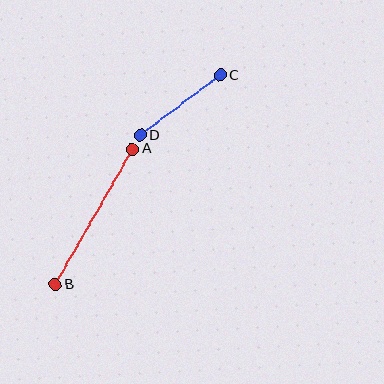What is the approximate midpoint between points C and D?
The midpoint is at approximately (180, 105) pixels.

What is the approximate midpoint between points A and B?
The midpoint is at approximately (94, 217) pixels.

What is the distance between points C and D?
The distance is approximately 100 pixels.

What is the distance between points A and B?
The distance is approximately 156 pixels.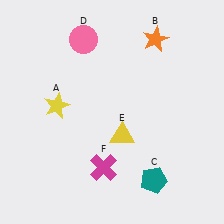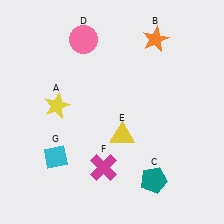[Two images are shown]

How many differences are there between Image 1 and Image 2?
There is 1 difference between the two images.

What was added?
A cyan diamond (G) was added in Image 2.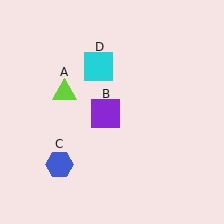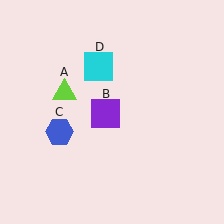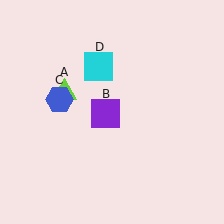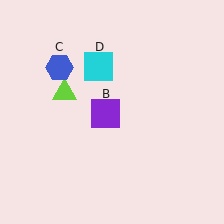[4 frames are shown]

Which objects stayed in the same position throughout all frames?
Lime triangle (object A) and purple square (object B) and cyan square (object D) remained stationary.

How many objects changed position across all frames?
1 object changed position: blue hexagon (object C).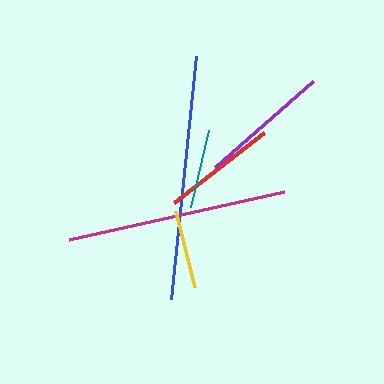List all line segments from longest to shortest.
From longest to shortest: blue, magenta, purple, red, teal, yellow.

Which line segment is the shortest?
The yellow line is the shortest at approximately 78 pixels.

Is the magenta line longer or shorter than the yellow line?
The magenta line is longer than the yellow line.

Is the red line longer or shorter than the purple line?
The purple line is longer than the red line.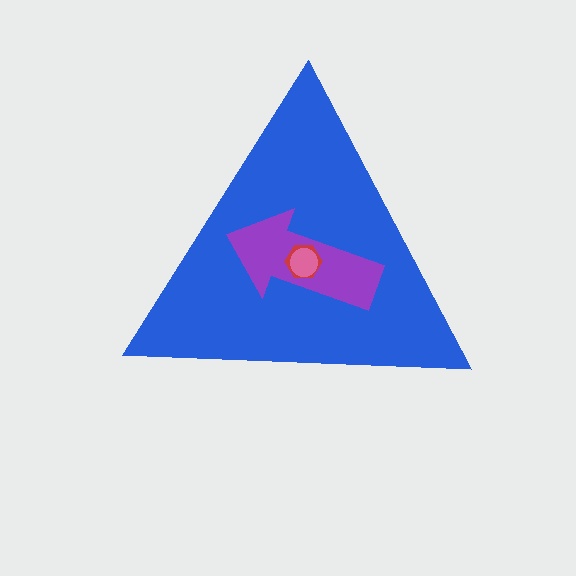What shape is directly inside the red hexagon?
The pink circle.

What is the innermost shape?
The pink circle.